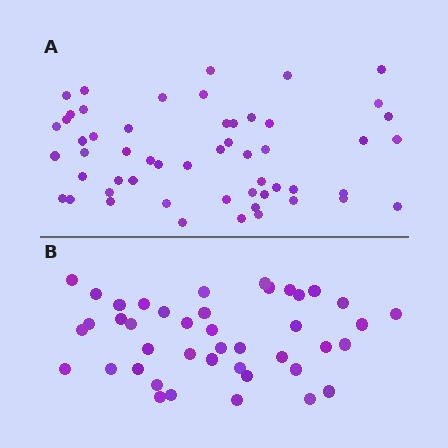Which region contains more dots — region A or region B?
Region A (the top region) has more dots.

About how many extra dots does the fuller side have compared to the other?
Region A has roughly 12 or so more dots than region B.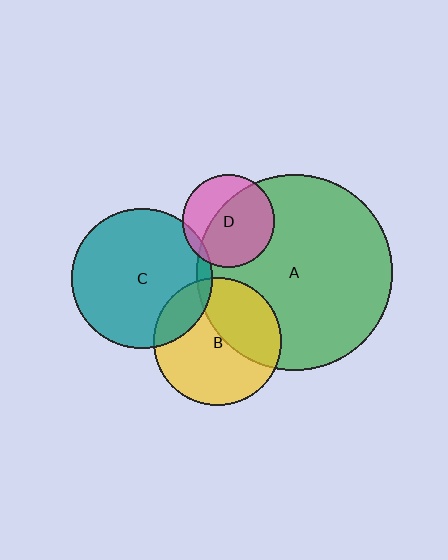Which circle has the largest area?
Circle A (green).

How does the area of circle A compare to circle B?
Approximately 2.3 times.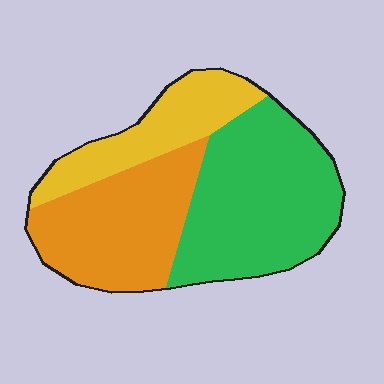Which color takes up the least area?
Yellow, at roughly 20%.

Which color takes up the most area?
Green, at roughly 45%.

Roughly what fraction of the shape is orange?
Orange takes up about one third (1/3) of the shape.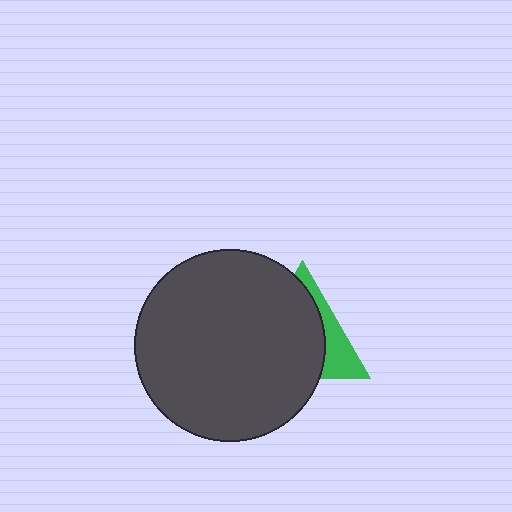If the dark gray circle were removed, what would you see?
You would see the complete green triangle.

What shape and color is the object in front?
The object in front is a dark gray circle.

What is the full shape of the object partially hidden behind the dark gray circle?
The partially hidden object is a green triangle.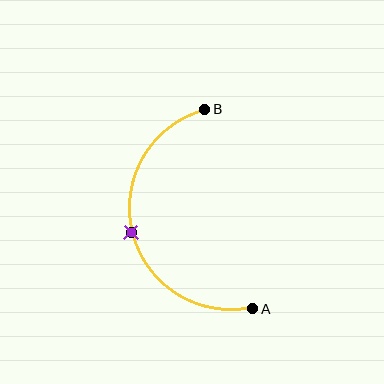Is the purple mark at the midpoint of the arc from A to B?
Yes. The purple mark lies on the arc at equal arc-length from both A and B — it is the arc midpoint.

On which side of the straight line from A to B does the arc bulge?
The arc bulges to the left of the straight line connecting A and B.